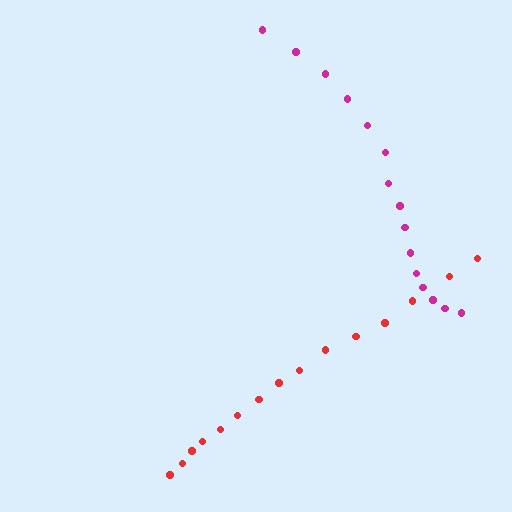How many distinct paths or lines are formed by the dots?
There are 2 distinct paths.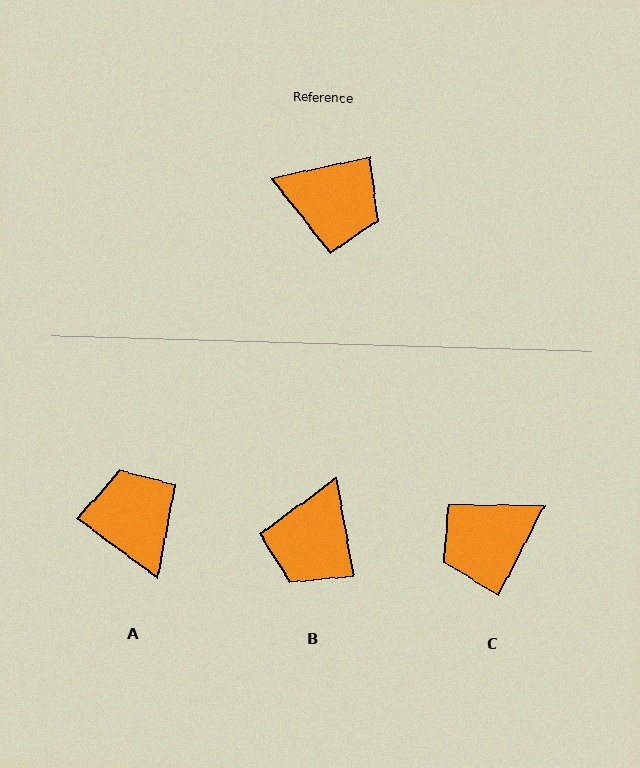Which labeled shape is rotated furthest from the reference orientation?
A, about 131 degrees away.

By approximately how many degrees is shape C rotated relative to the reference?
Approximately 129 degrees clockwise.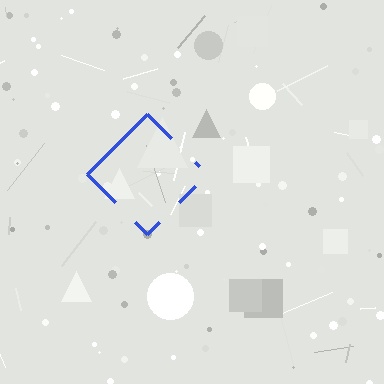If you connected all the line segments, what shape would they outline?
They would outline a diamond.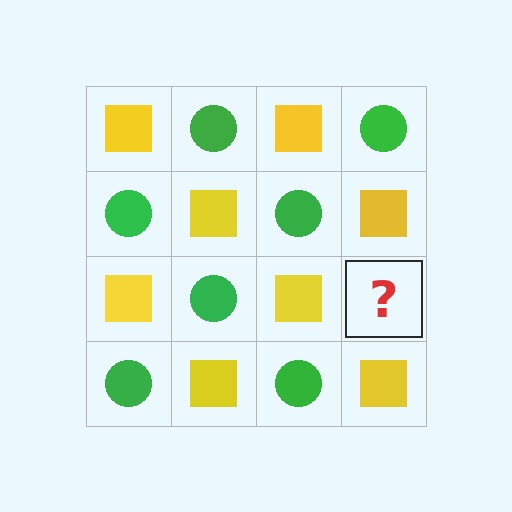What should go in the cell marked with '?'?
The missing cell should contain a green circle.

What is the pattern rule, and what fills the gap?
The rule is that it alternates yellow square and green circle in a checkerboard pattern. The gap should be filled with a green circle.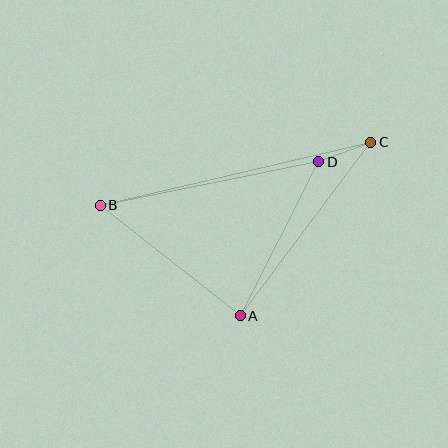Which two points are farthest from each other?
Points B and C are farthest from each other.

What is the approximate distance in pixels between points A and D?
The distance between A and D is approximately 173 pixels.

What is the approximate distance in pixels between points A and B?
The distance between A and B is approximately 178 pixels.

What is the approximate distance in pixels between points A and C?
The distance between A and C is approximately 217 pixels.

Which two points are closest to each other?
Points C and D are closest to each other.